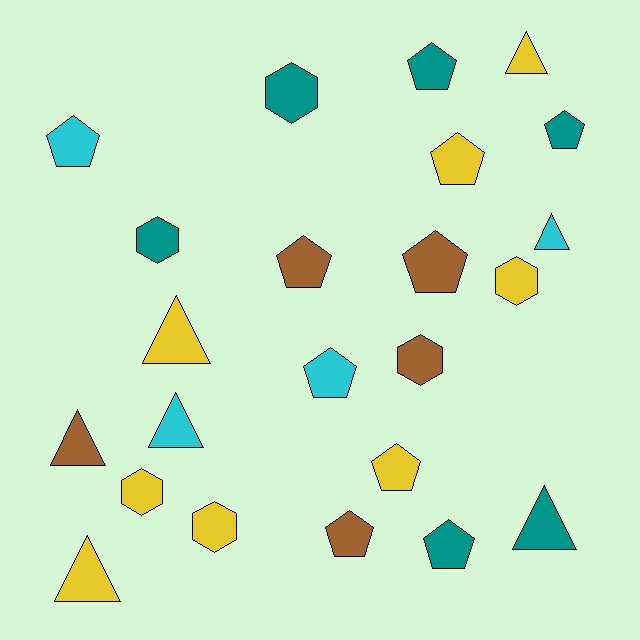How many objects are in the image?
There are 23 objects.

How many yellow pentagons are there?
There are 2 yellow pentagons.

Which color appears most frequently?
Yellow, with 8 objects.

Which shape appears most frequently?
Pentagon, with 10 objects.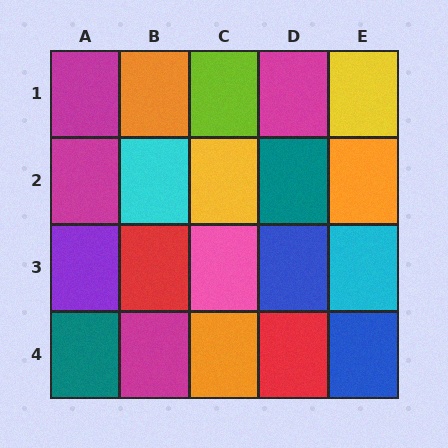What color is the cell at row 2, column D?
Teal.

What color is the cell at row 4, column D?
Red.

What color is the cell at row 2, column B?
Cyan.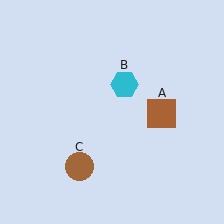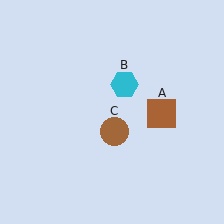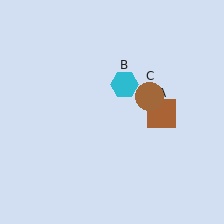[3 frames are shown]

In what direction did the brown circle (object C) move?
The brown circle (object C) moved up and to the right.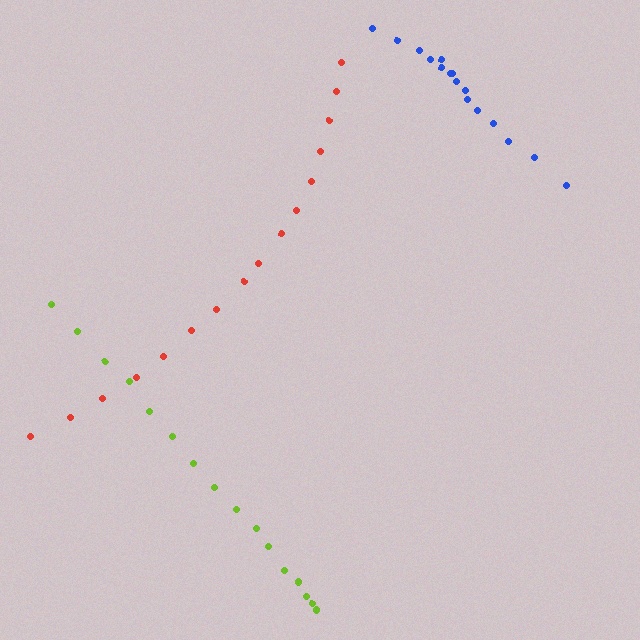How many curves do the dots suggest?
There are 3 distinct paths.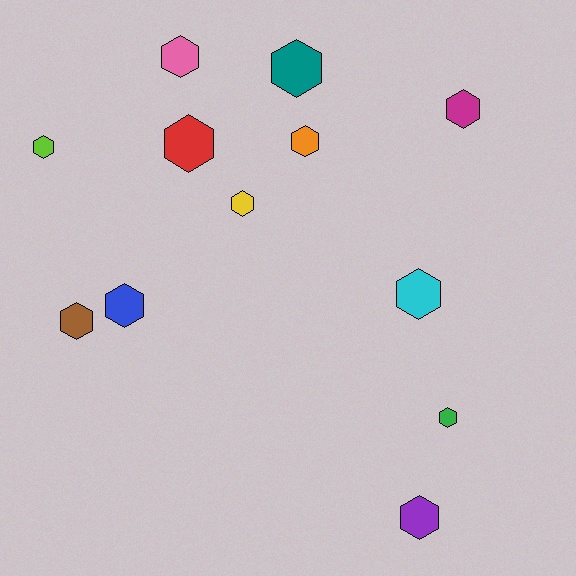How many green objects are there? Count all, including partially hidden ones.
There is 1 green object.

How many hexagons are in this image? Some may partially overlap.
There are 12 hexagons.